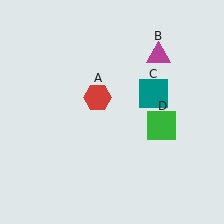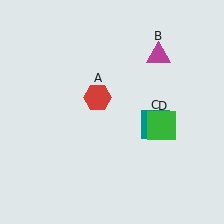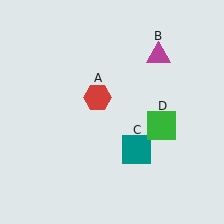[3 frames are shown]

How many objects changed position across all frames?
1 object changed position: teal square (object C).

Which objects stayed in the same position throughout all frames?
Red hexagon (object A) and magenta triangle (object B) and green square (object D) remained stationary.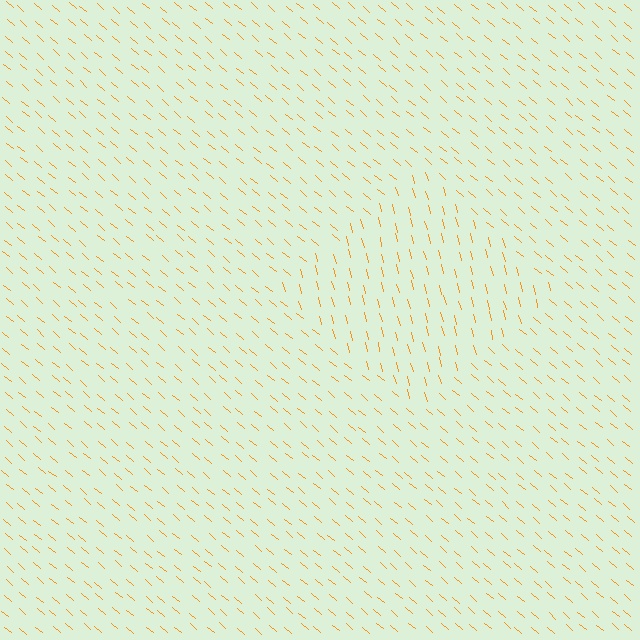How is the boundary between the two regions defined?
The boundary is defined purely by a change in line orientation (approximately 35 degrees difference). All lines are the same color and thickness.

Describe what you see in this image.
The image is filled with small orange line segments. A diamond region in the image has lines oriented differently from the surrounding lines, creating a visible texture boundary.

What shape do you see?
I see a diamond.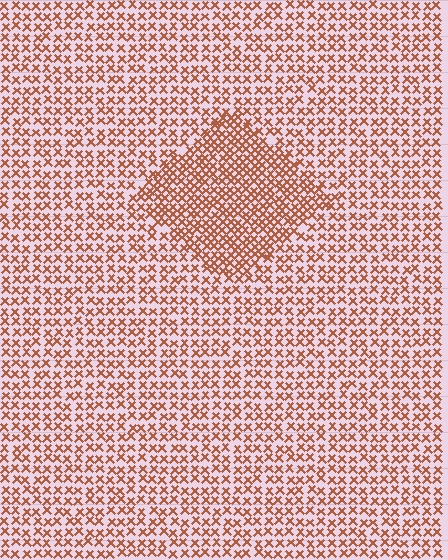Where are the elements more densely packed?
The elements are more densely packed inside the diamond boundary.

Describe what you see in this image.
The image contains small brown elements arranged at two different densities. A diamond-shaped region is visible where the elements are more densely packed than the surrounding area.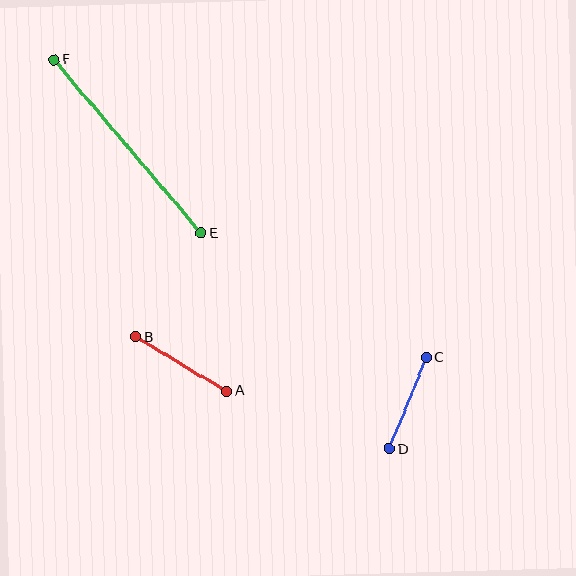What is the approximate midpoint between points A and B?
The midpoint is at approximately (181, 364) pixels.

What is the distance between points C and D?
The distance is approximately 99 pixels.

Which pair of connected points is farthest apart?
Points E and F are farthest apart.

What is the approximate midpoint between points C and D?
The midpoint is at approximately (408, 403) pixels.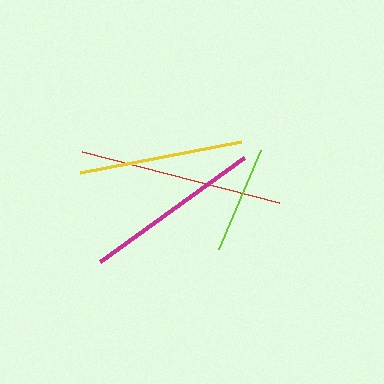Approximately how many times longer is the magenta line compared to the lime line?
The magenta line is approximately 1.6 times the length of the lime line.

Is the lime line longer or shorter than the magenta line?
The magenta line is longer than the lime line.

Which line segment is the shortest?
The lime line is the shortest at approximately 108 pixels.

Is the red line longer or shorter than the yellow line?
The red line is longer than the yellow line.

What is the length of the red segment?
The red segment is approximately 204 pixels long.